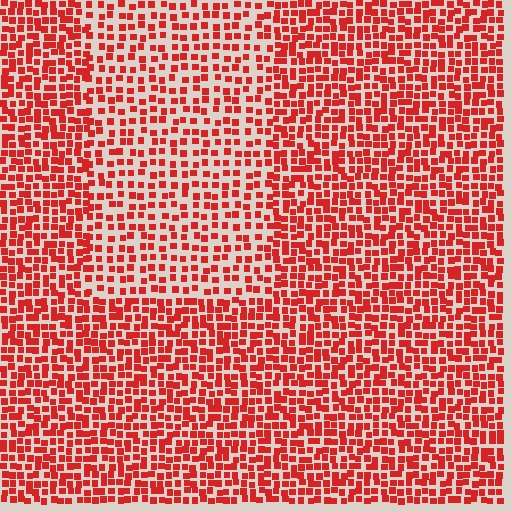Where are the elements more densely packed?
The elements are more densely packed outside the rectangle boundary.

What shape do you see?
I see a rectangle.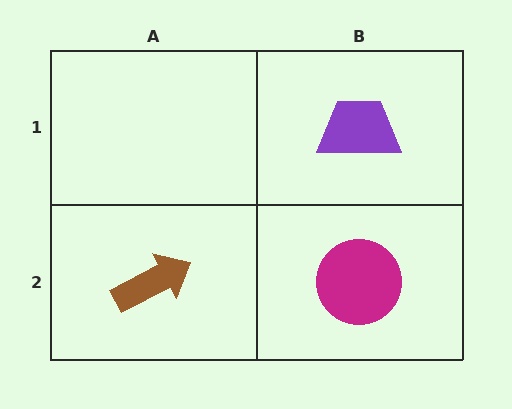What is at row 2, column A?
A brown arrow.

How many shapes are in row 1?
1 shape.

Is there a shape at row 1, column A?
No, that cell is empty.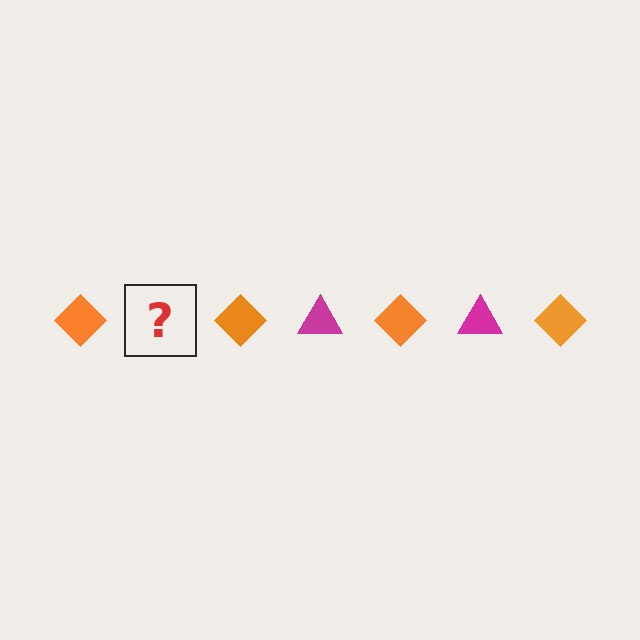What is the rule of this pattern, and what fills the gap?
The rule is that the pattern alternates between orange diamond and magenta triangle. The gap should be filled with a magenta triangle.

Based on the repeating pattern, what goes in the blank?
The blank should be a magenta triangle.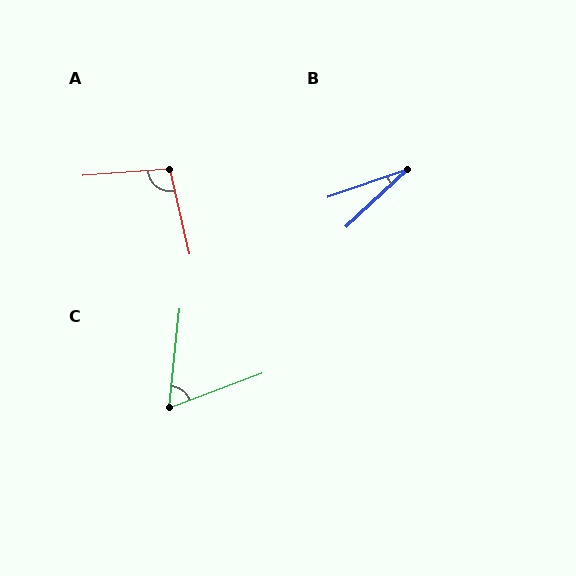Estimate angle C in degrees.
Approximately 63 degrees.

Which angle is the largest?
A, at approximately 99 degrees.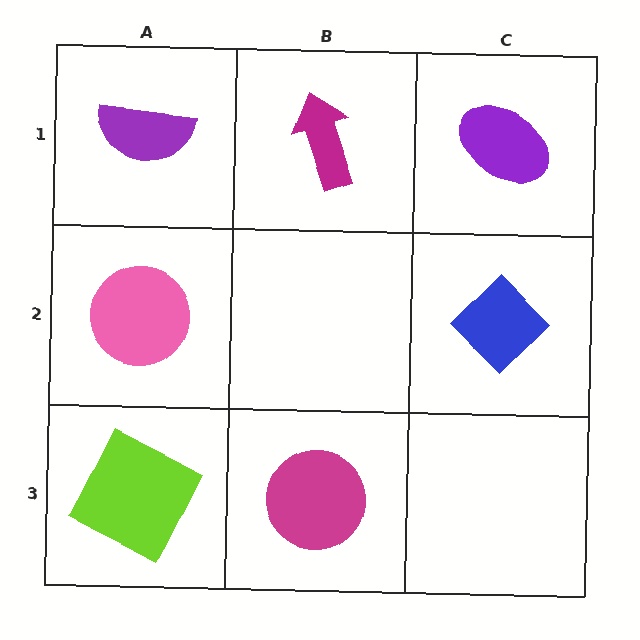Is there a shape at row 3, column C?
No, that cell is empty.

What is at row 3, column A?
A lime square.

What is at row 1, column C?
A purple ellipse.